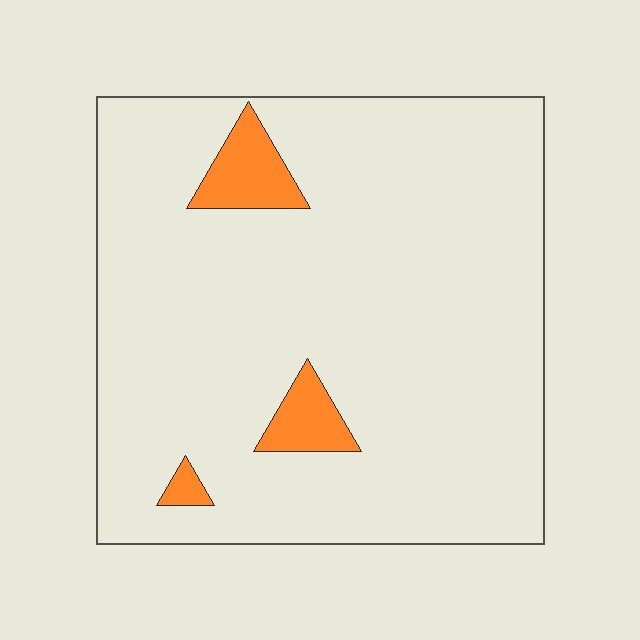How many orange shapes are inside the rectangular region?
3.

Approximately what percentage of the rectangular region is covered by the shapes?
Approximately 5%.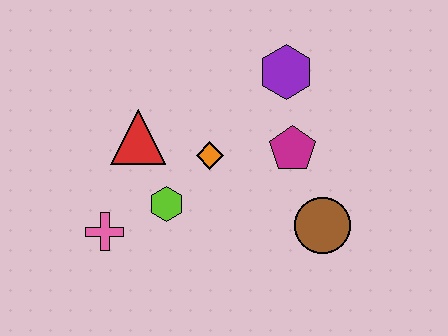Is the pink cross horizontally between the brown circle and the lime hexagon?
No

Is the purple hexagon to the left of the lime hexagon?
No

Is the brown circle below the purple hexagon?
Yes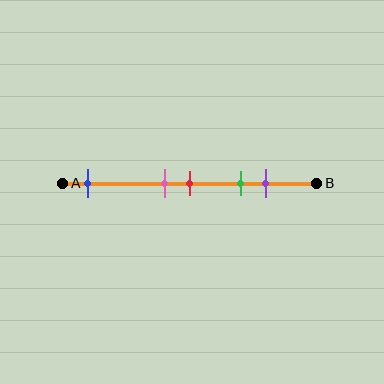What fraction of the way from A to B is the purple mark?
The purple mark is approximately 80% (0.8) of the way from A to B.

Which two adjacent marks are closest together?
The pink and red marks are the closest adjacent pair.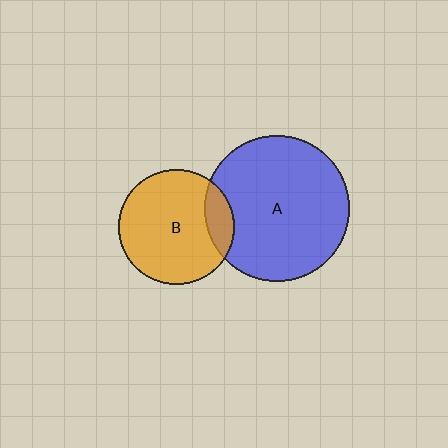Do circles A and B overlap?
Yes.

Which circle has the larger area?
Circle A (blue).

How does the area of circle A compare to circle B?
Approximately 1.6 times.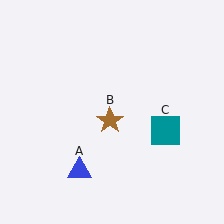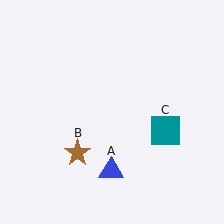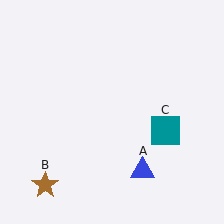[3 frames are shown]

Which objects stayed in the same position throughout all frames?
Teal square (object C) remained stationary.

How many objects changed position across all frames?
2 objects changed position: blue triangle (object A), brown star (object B).